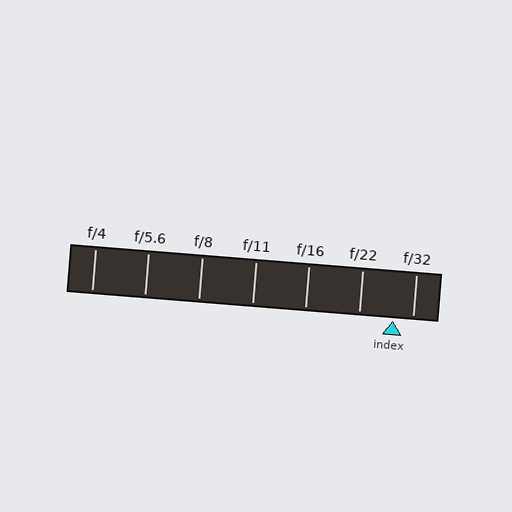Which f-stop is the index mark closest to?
The index mark is closest to f/32.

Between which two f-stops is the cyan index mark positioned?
The index mark is between f/22 and f/32.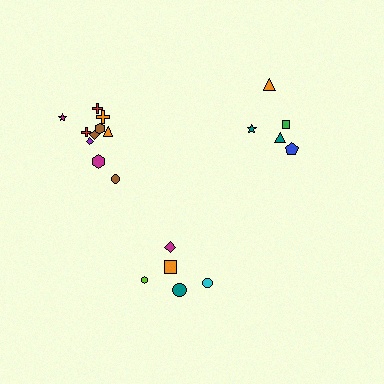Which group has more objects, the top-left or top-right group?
The top-left group.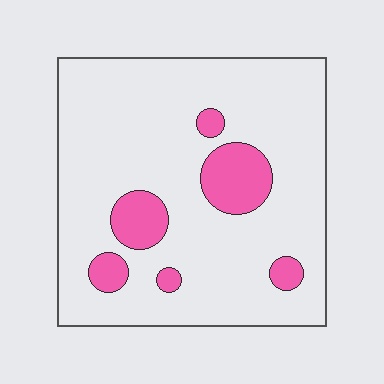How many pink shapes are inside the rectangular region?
6.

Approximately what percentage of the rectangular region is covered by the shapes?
Approximately 15%.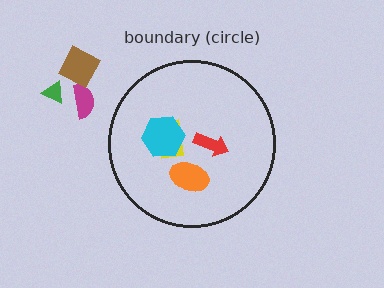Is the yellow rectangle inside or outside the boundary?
Inside.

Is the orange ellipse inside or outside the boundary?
Inside.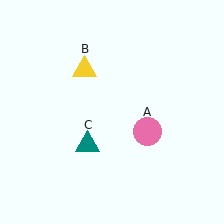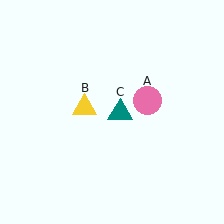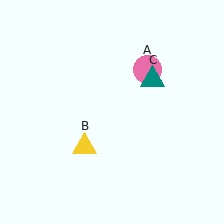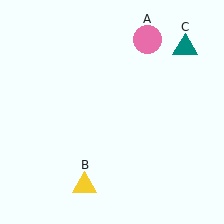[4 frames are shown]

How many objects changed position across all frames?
3 objects changed position: pink circle (object A), yellow triangle (object B), teal triangle (object C).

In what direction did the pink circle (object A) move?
The pink circle (object A) moved up.